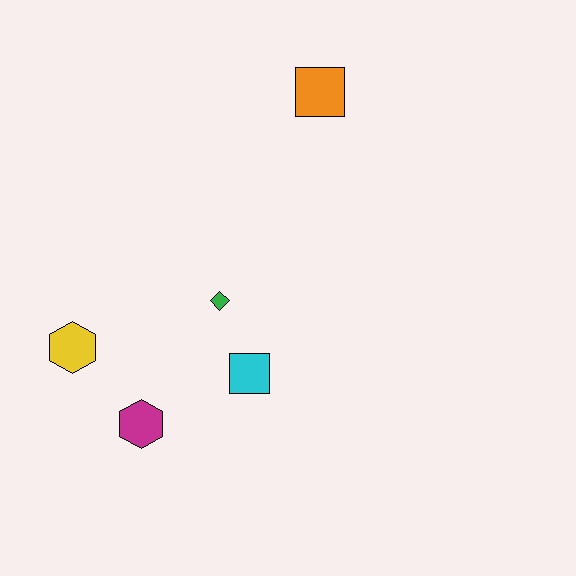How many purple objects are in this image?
There are no purple objects.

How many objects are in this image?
There are 5 objects.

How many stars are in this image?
There are no stars.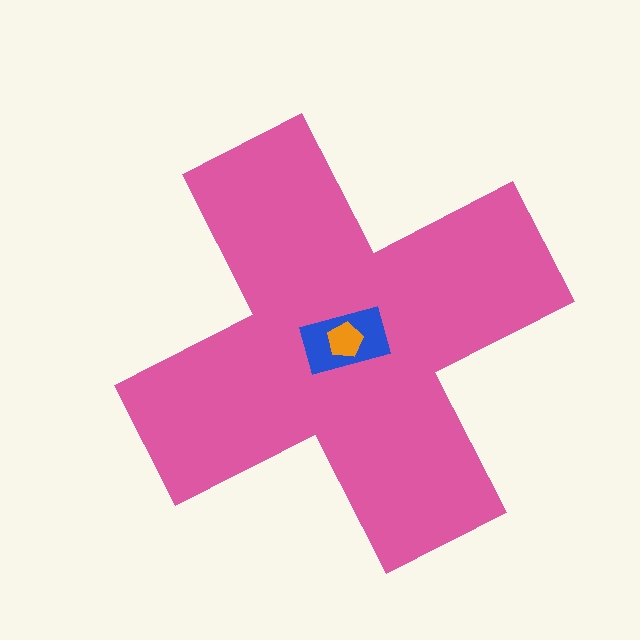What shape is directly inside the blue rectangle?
The orange pentagon.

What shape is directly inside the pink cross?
The blue rectangle.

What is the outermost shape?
The pink cross.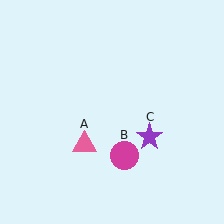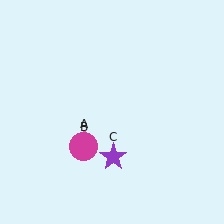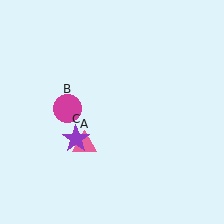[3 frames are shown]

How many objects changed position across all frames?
2 objects changed position: magenta circle (object B), purple star (object C).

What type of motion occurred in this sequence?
The magenta circle (object B), purple star (object C) rotated clockwise around the center of the scene.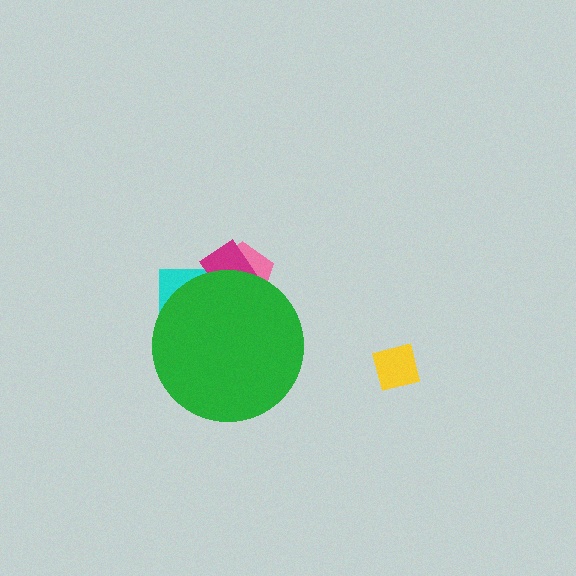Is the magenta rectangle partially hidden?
Yes, the magenta rectangle is partially hidden behind the green circle.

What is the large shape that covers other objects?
A green circle.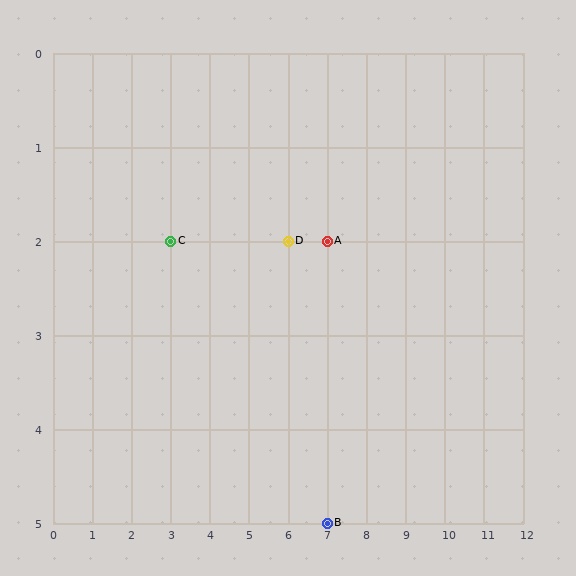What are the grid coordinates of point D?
Point D is at grid coordinates (6, 2).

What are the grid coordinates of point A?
Point A is at grid coordinates (7, 2).